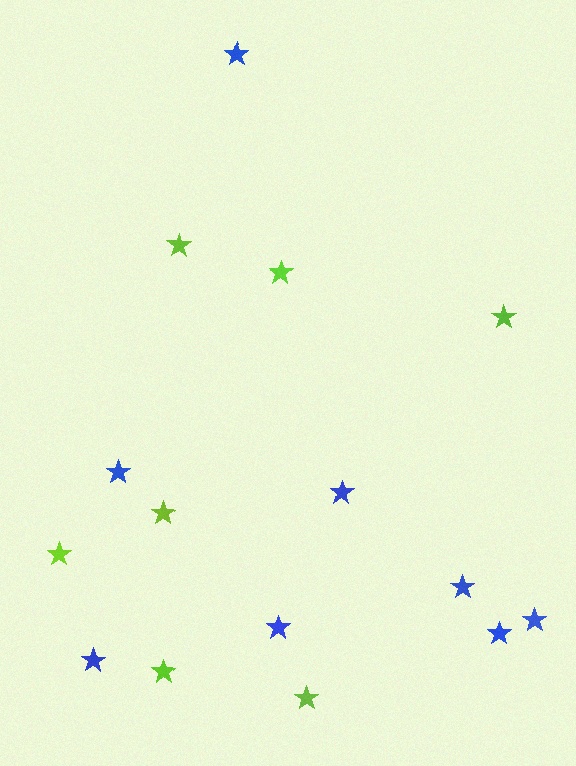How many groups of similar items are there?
There are 2 groups: one group of blue stars (8) and one group of lime stars (7).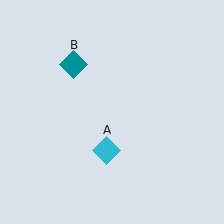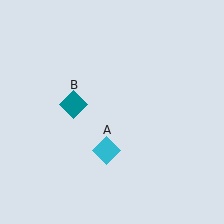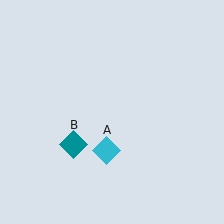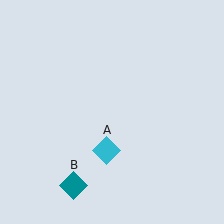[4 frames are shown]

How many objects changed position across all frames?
1 object changed position: teal diamond (object B).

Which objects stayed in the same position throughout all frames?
Cyan diamond (object A) remained stationary.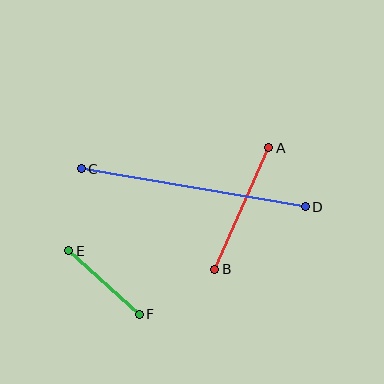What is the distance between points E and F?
The distance is approximately 95 pixels.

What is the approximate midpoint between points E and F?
The midpoint is at approximately (104, 283) pixels.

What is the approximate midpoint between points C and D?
The midpoint is at approximately (193, 188) pixels.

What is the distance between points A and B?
The distance is approximately 133 pixels.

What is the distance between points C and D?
The distance is approximately 227 pixels.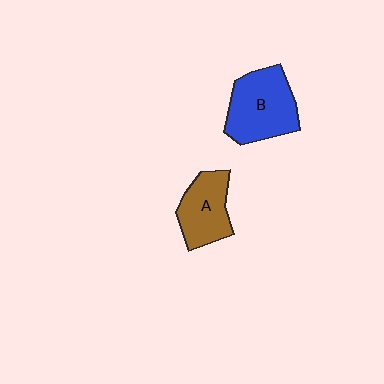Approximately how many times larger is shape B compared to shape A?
Approximately 1.3 times.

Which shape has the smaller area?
Shape A (brown).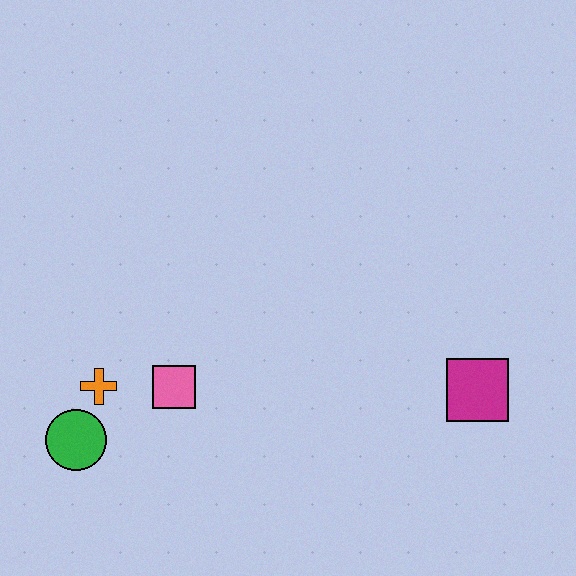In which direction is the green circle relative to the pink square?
The green circle is to the left of the pink square.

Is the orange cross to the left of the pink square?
Yes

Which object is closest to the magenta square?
The pink square is closest to the magenta square.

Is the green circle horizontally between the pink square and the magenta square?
No